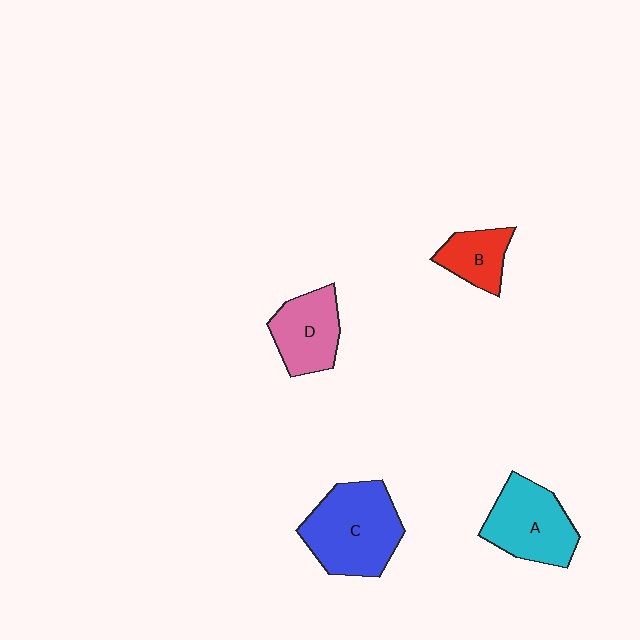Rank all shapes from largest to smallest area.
From largest to smallest: C (blue), A (cyan), D (pink), B (red).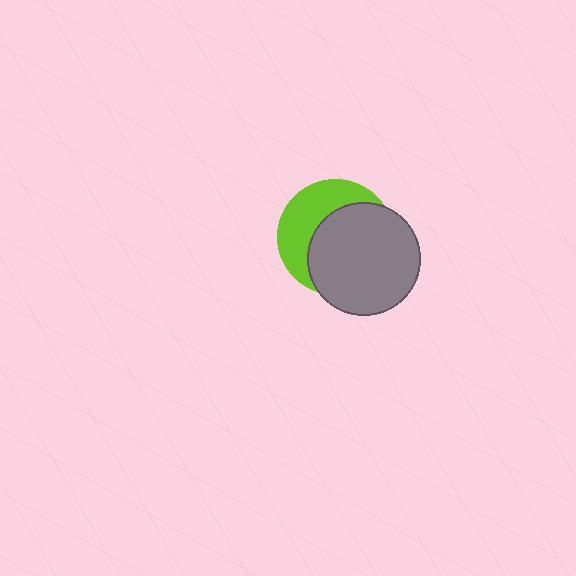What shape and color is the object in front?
The object in front is a gray circle.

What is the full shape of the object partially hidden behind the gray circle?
The partially hidden object is a lime circle.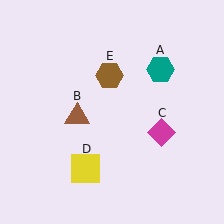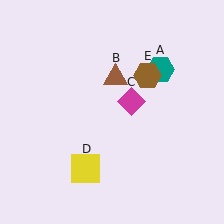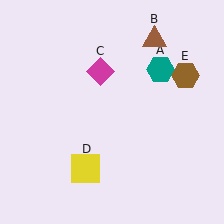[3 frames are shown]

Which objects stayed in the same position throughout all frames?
Teal hexagon (object A) and yellow square (object D) remained stationary.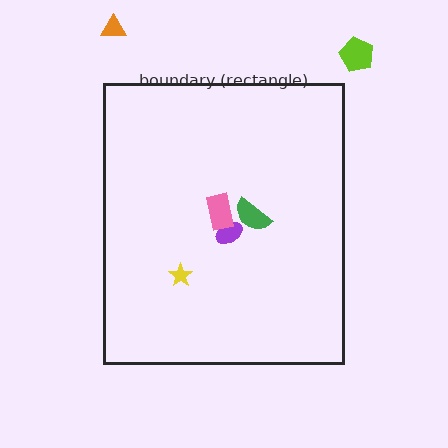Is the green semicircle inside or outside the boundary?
Inside.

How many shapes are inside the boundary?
4 inside, 2 outside.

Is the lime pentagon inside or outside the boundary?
Outside.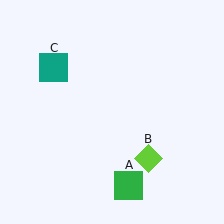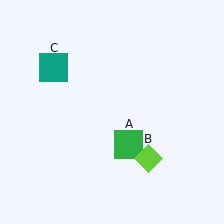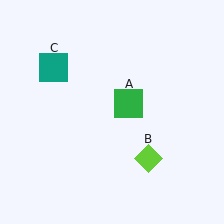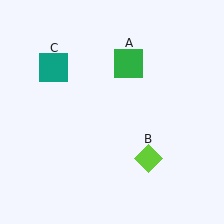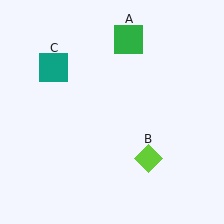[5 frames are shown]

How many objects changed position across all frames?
1 object changed position: green square (object A).